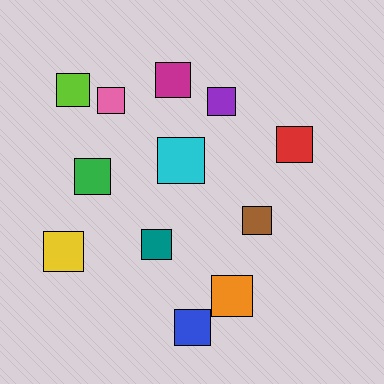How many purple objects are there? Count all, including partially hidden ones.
There is 1 purple object.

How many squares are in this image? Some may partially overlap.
There are 12 squares.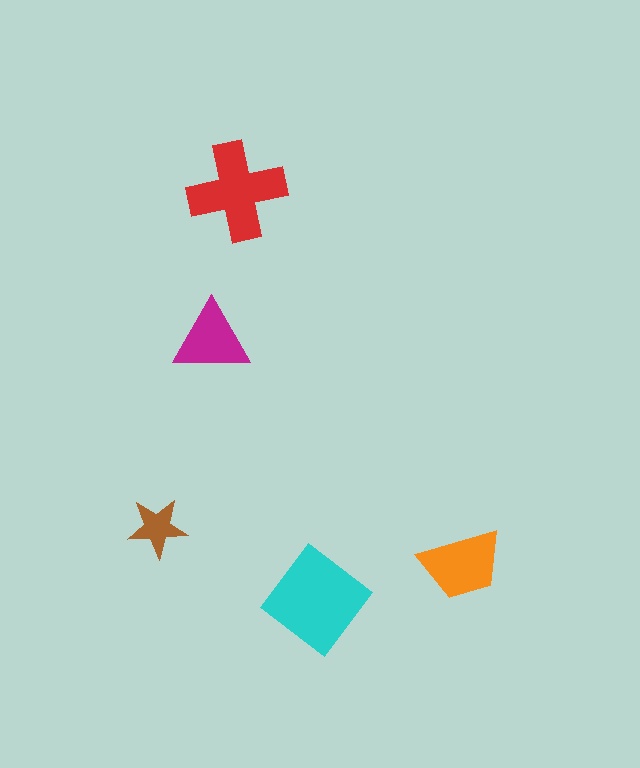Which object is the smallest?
The brown star.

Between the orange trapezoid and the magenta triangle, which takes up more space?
The orange trapezoid.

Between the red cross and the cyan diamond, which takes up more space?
The cyan diamond.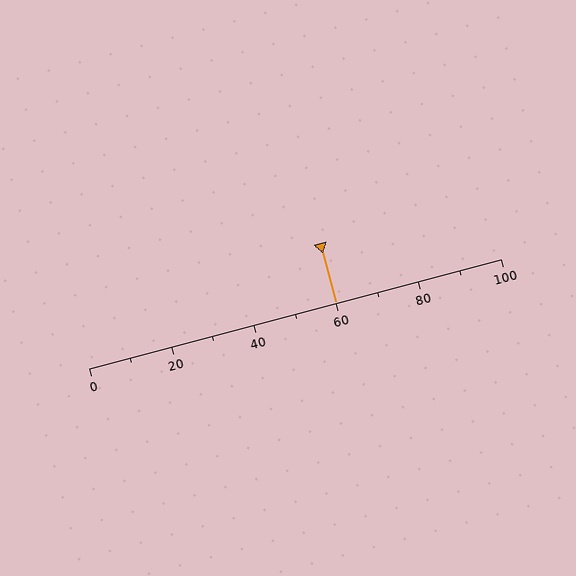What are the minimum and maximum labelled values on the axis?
The axis runs from 0 to 100.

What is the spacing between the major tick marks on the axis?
The major ticks are spaced 20 apart.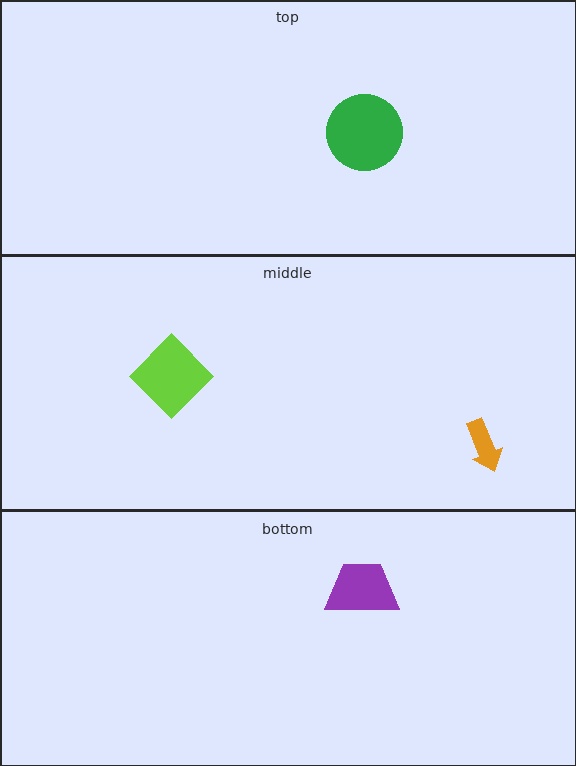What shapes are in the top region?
The green circle.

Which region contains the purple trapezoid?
The bottom region.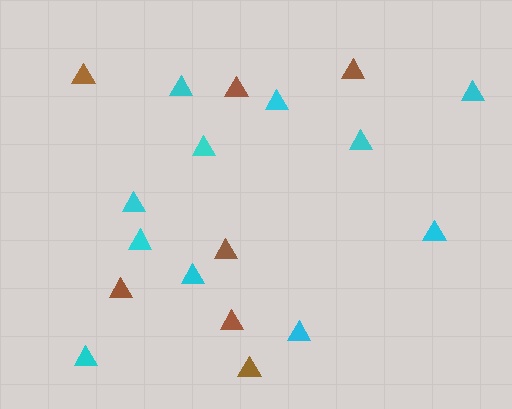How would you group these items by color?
There are 2 groups: one group of brown triangles (7) and one group of cyan triangles (11).